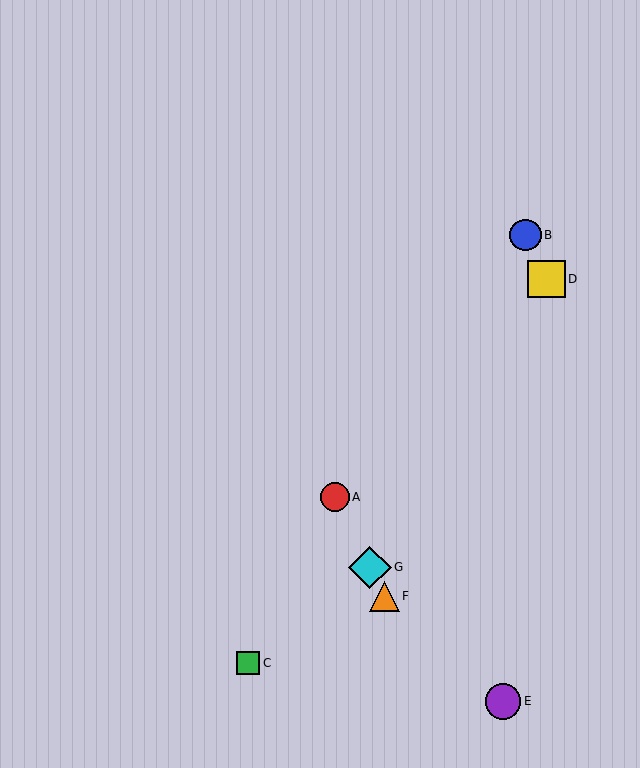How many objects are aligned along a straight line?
3 objects (A, F, G) are aligned along a straight line.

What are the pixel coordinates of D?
Object D is at (546, 279).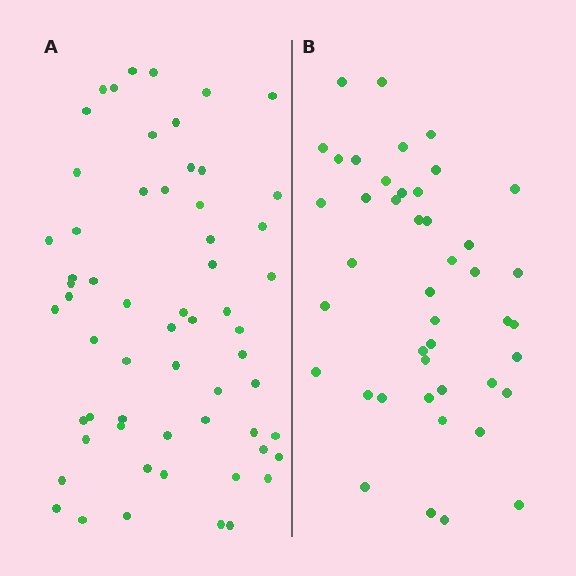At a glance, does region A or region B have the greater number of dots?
Region A (the left region) has more dots.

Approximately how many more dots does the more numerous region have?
Region A has approximately 15 more dots than region B.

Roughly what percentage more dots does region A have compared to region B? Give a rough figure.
About 35% more.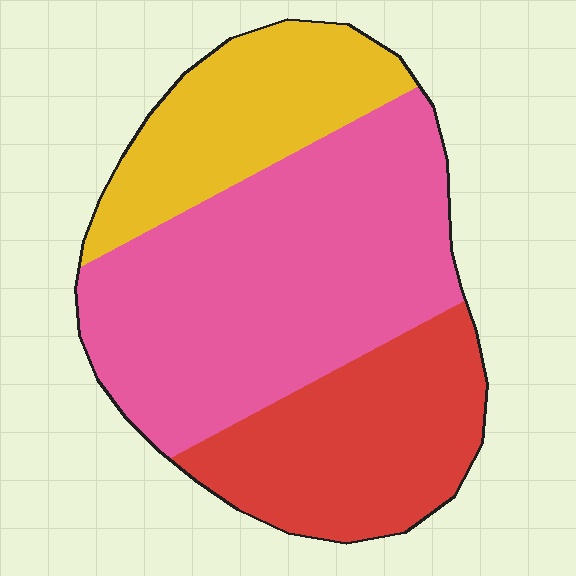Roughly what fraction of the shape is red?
Red covers 27% of the shape.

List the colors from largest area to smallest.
From largest to smallest: pink, red, yellow.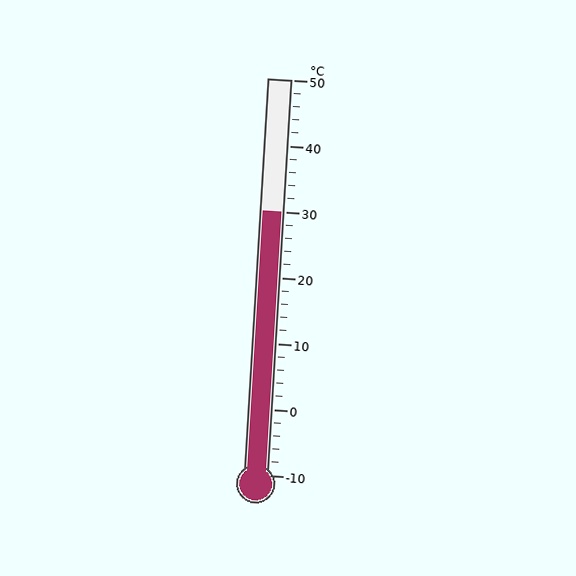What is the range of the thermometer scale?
The thermometer scale ranges from -10°C to 50°C.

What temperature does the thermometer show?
The thermometer shows approximately 30°C.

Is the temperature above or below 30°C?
The temperature is at 30°C.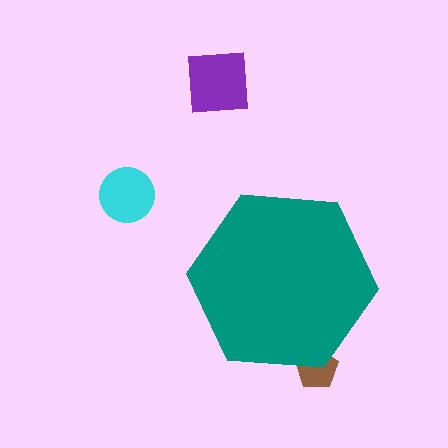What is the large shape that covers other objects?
A teal hexagon.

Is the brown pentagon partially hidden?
Yes, the brown pentagon is partially hidden behind the teal hexagon.